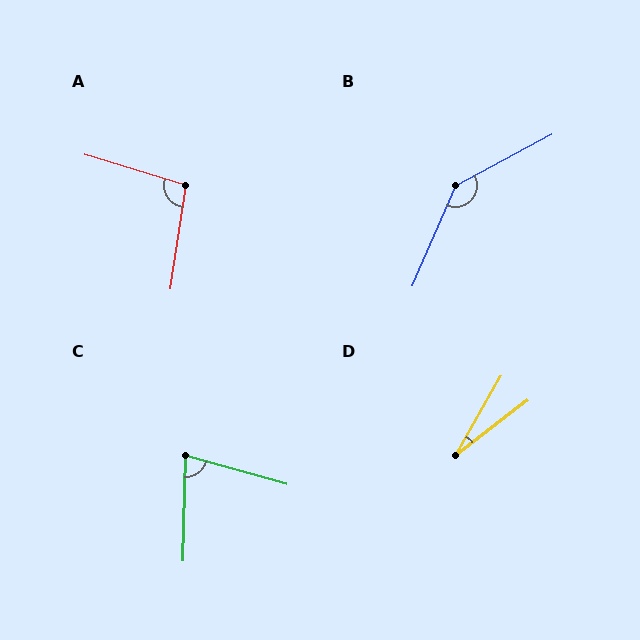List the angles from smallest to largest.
D (23°), C (76°), A (99°), B (142°).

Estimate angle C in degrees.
Approximately 76 degrees.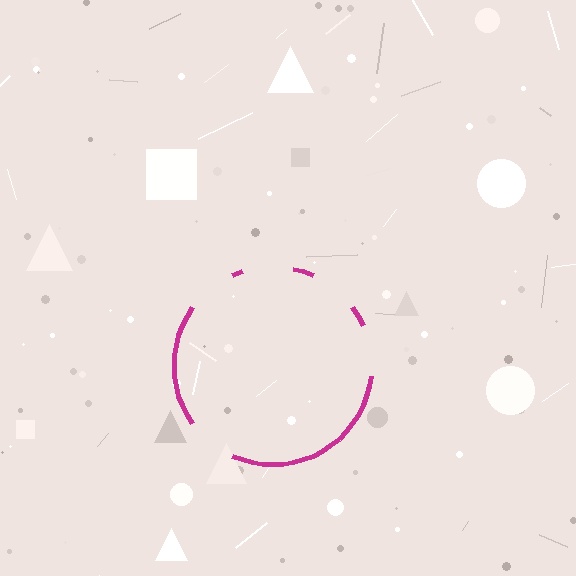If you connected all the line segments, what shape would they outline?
They would outline a circle.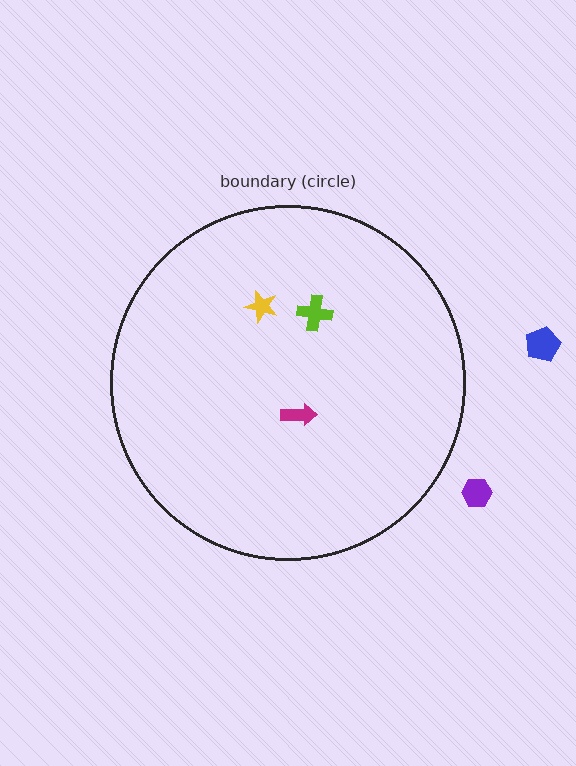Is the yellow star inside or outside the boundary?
Inside.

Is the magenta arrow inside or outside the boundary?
Inside.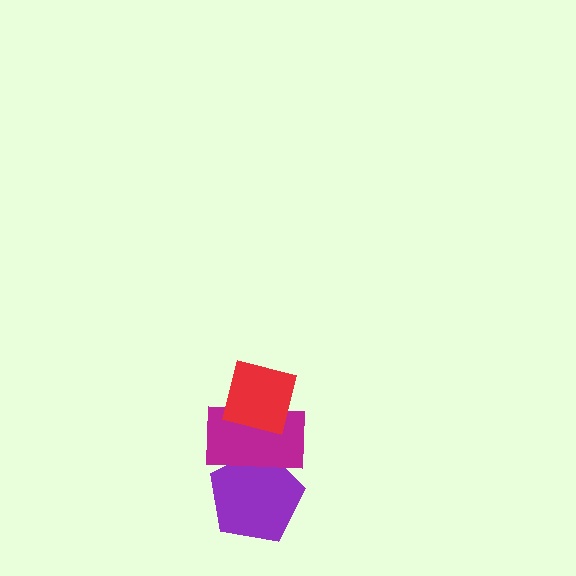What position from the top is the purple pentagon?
The purple pentagon is 3rd from the top.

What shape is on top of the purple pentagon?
The magenta rectangle is on top of the purple pentagon.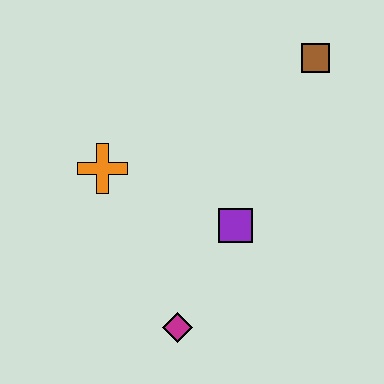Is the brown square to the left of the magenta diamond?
No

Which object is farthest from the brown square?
The magenta diamond is farthest from the brown square.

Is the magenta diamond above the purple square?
No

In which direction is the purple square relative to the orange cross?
The purple square is to the right of the orange cross.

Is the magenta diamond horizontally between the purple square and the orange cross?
Yes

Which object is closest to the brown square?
The purple square is closest to the brown square.